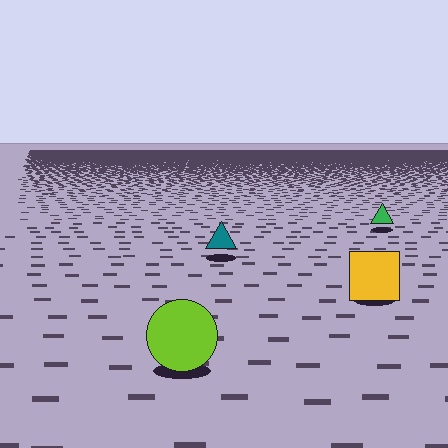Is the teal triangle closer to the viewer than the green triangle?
Yes. The teal triangle is closer — you can tell from the texture gradient: the ground texture is coarser near it.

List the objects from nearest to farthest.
From nearest to farthest: the lime circle, the yellow square, the teal triangle, the green triangle.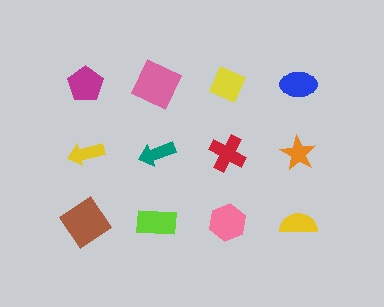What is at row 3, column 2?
A lime rectangle.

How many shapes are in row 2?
4 shapes.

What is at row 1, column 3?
A yellow diamond.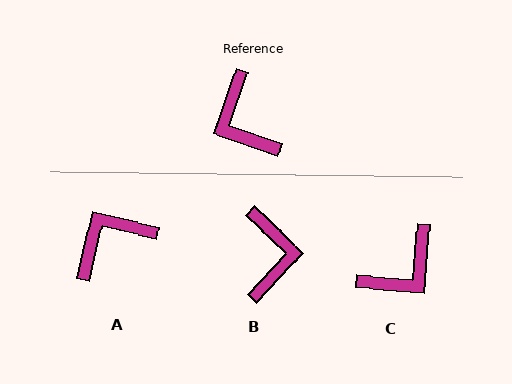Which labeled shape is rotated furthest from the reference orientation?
B, about 156 degrees away.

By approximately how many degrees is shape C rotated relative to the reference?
Approximately 105 degrees counter-clockwise.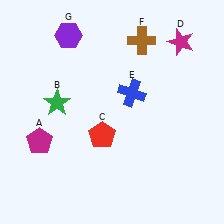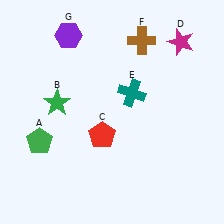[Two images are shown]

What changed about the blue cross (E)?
In Image 1, E is blue. In Image 2, it changed to teal.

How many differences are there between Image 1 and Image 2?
There are 2 differences between the two images.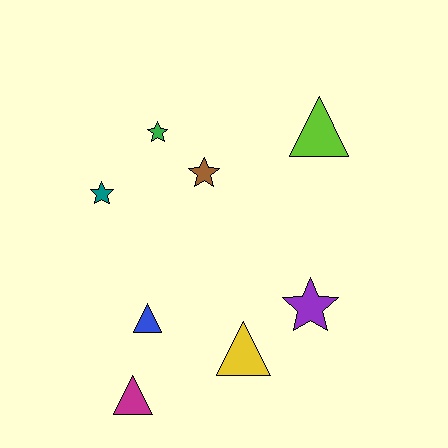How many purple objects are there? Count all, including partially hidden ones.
There is 1 purple object.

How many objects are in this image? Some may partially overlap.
There are 8 objects.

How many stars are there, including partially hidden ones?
There are 4 stars.